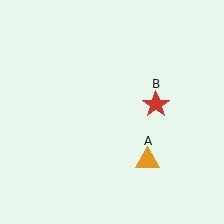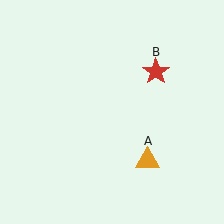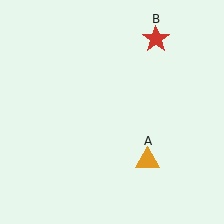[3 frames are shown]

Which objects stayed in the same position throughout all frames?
Orange triangle (object A) remained stationary.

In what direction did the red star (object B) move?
The red star (object B) moved up.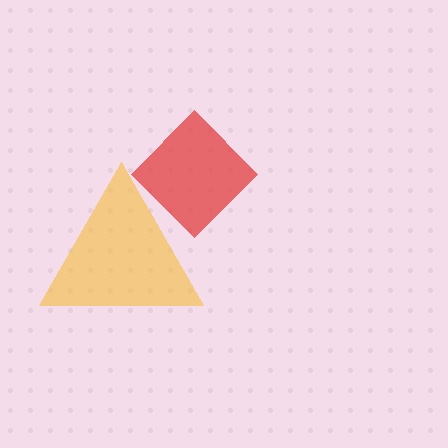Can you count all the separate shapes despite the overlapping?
Yes, there are 2 separate shapes.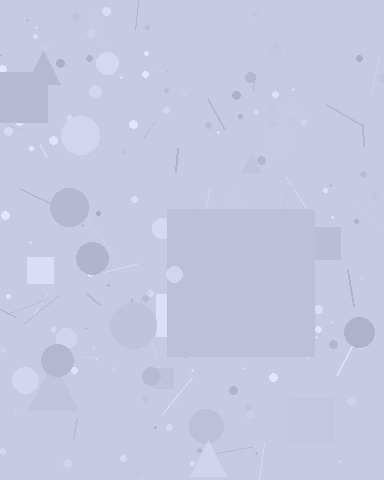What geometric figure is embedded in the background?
A square is embedded in the background.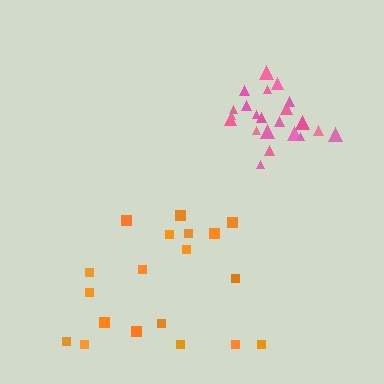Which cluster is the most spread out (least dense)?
Orange.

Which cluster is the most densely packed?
Pink.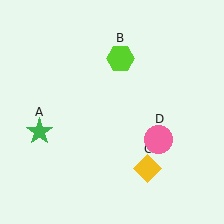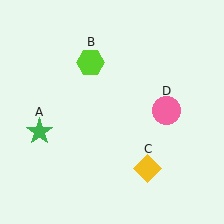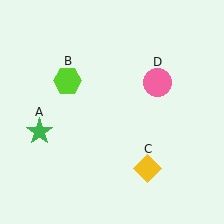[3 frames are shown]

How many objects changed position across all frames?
2 objects changed position: lime hexagon (object B), pink circle (object D).